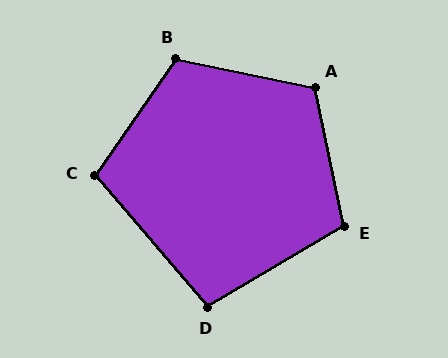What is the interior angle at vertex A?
Approximately 113 degrees (obtuse).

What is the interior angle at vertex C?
Approximately 105 degrees (obtuse).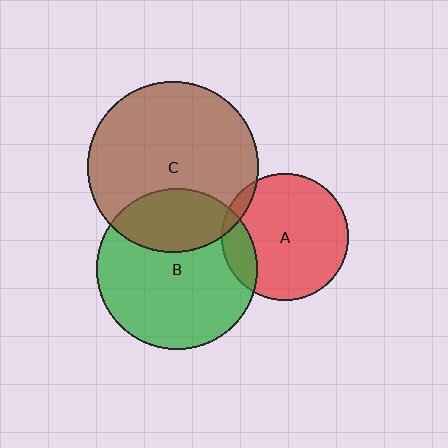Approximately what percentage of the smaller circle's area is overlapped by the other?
Approximately 15%.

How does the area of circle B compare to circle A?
Approximately 1.6 times.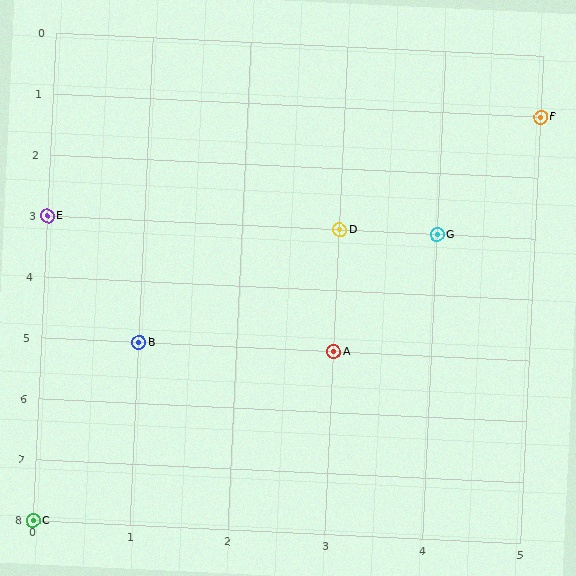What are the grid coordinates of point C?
Point C is at grid coordinates (0, 8).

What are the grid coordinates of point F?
Point F is at grid coordinates (5, 1).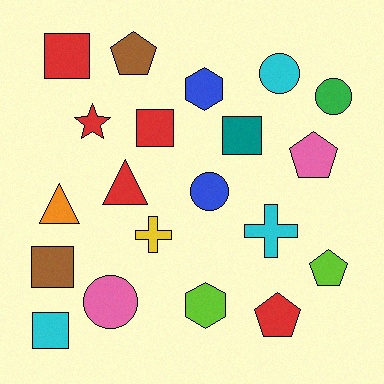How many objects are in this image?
There are 20 objects.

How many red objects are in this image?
There are 5 red objects.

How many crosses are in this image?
There are 2 crosses.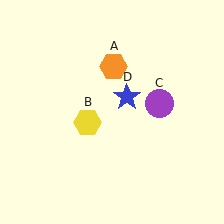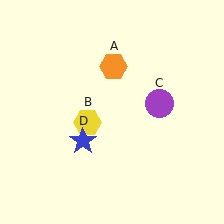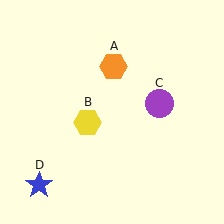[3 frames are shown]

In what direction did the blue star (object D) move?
The blue star (object D) moved down and to the left.